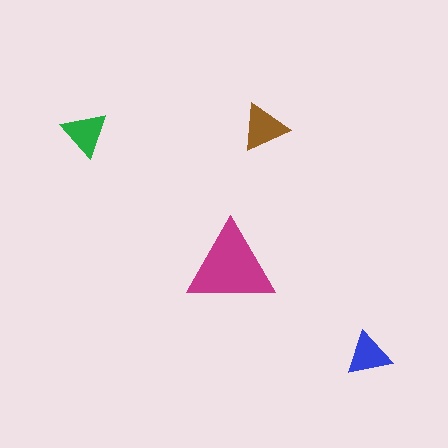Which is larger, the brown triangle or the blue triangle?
The brown one.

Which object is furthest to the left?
The green triangle is leftmost.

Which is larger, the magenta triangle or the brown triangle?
The magenta one.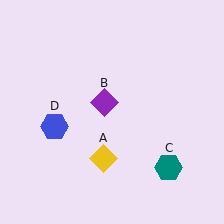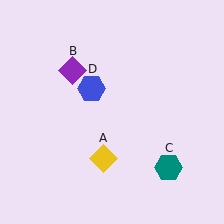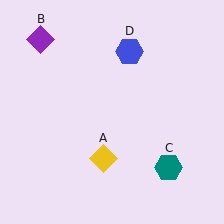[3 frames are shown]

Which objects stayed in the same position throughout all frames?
Yellow diamond (object A) and teal hexagon (object C) remained stationary.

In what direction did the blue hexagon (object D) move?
The blue hexagon (object D) moved up and to the right.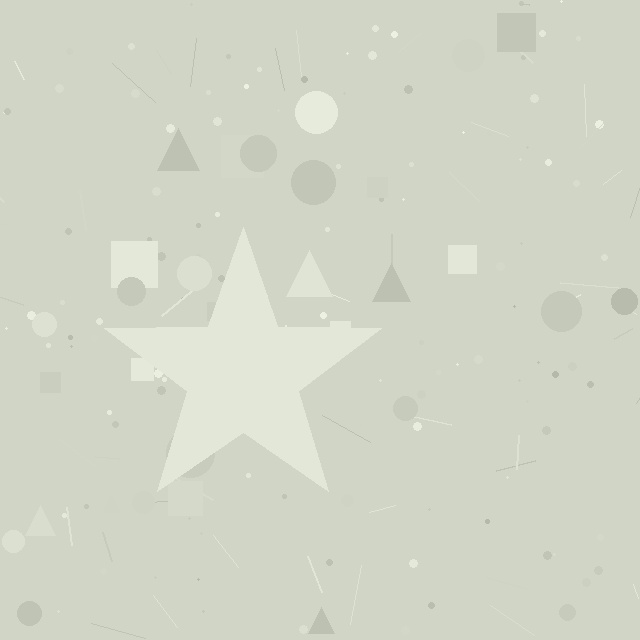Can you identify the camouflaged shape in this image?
The camouflaged shape is a star.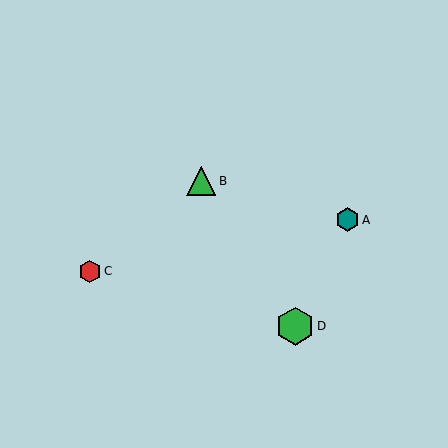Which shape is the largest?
The green hexagon (labeled D) is the largest.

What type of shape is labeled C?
Shape C is a red hexagon.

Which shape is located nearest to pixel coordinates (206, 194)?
The green triangle (labeled B) at (201, 181) is nearest to that location.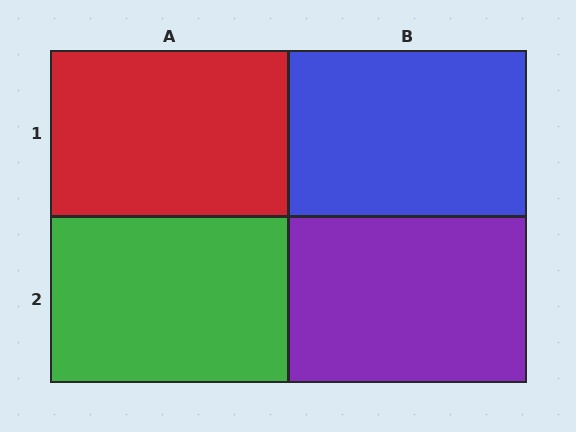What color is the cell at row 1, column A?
Red.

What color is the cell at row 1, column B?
Blue.